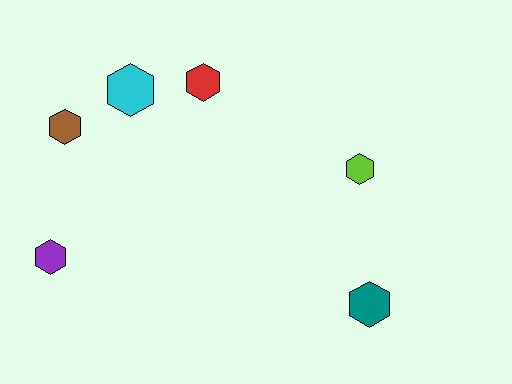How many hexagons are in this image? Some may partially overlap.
There are 6 hexagons.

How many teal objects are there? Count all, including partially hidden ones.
There is 1 teal object.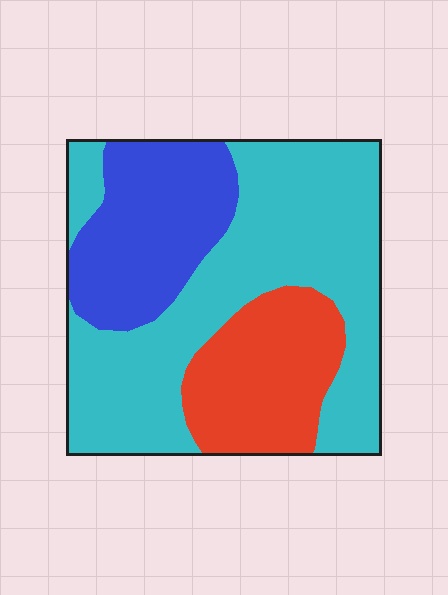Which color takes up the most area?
Cyan, at roughly 55%.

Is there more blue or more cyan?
Cyan.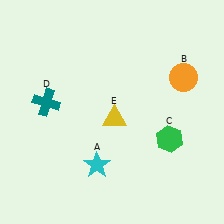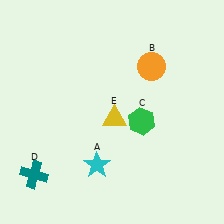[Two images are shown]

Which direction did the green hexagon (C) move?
The green hexagon (C) moved left.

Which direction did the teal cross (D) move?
The teal cross (D) moved down.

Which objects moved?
The objects that moved are: the orange circle (B), the green hexagon (C), the teal cross (D).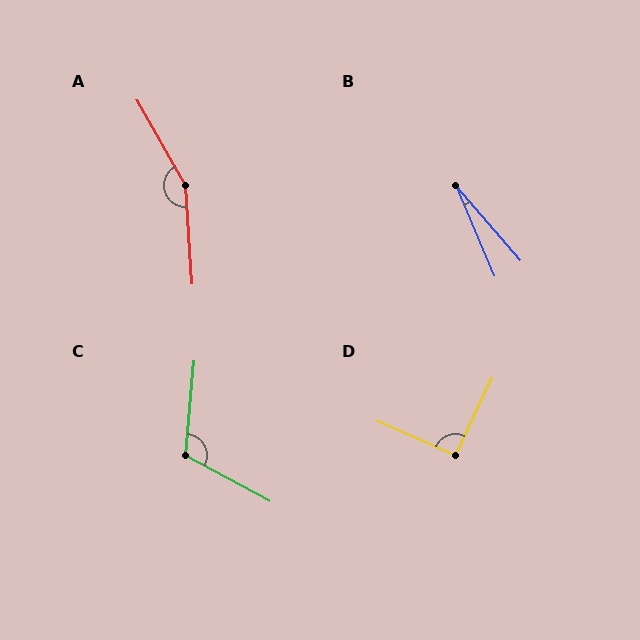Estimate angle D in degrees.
Approximately 92 degrees.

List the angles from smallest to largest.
B (18°), D (92°), C (113°), A (154°).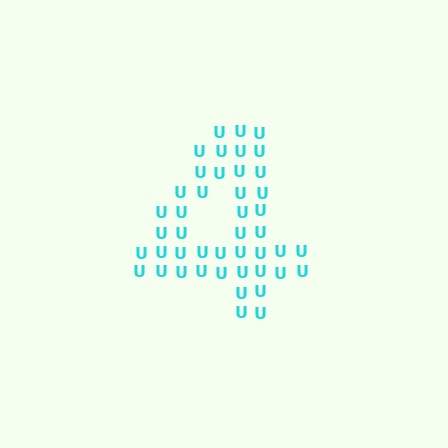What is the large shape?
The large shape is the digit 4.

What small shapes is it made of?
It is made of small letter U's.